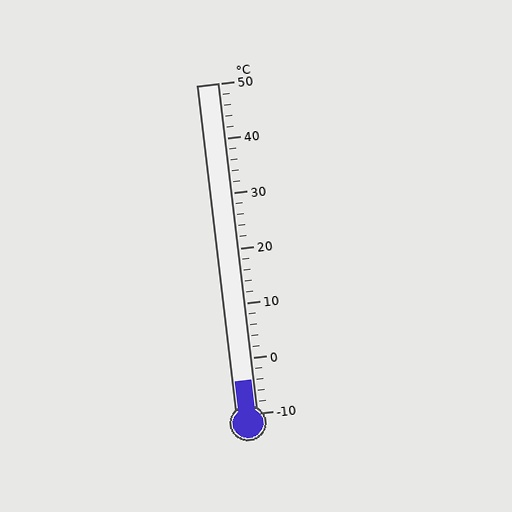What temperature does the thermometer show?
The thermometer shows approximately -4°C.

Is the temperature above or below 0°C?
The temperature is below 0°C.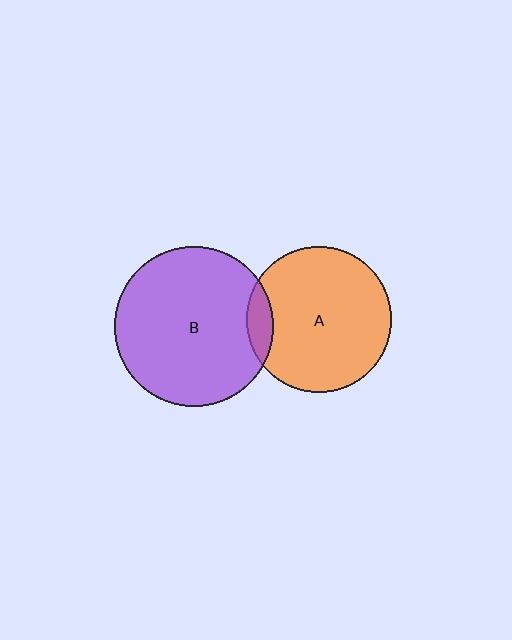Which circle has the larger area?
Circle B (purple).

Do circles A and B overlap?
Yes.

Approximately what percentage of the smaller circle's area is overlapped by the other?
Approximately 10%.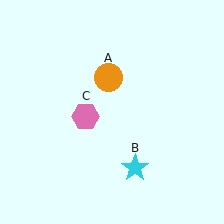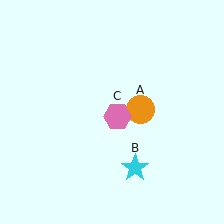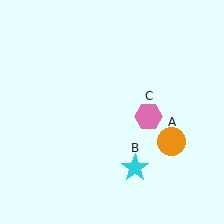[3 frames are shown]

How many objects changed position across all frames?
2 objects changed position: orange circle (object A), pink hexagon (object C).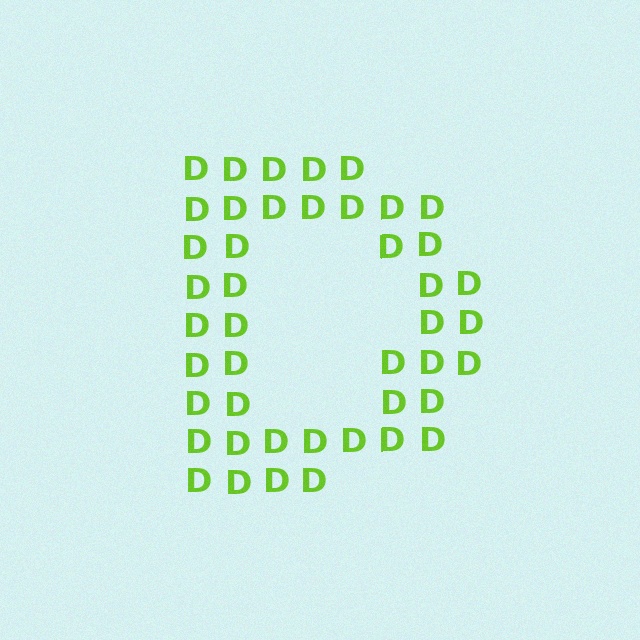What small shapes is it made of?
It is made of small letter D's.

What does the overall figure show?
The overall figure shows the letter D.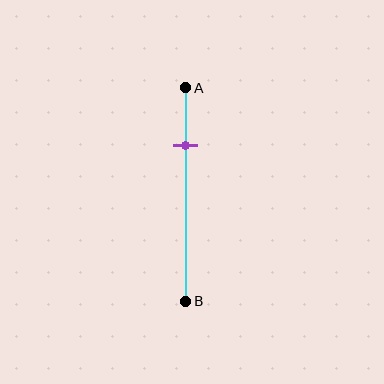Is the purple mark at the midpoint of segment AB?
No, the mark is at about 25% from A, not at the 50% midpoint.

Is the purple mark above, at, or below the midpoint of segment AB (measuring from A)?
The purple mark is above the midpoint of segment AB.